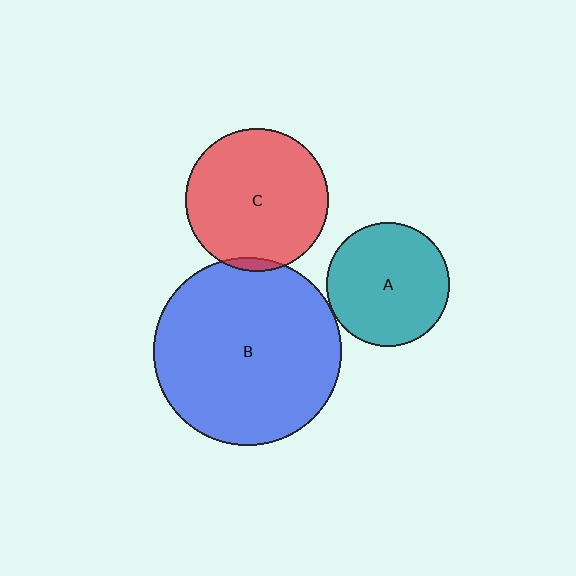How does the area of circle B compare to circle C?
Approximately 1.7 times.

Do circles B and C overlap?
Yes.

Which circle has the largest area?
Circle B (blue).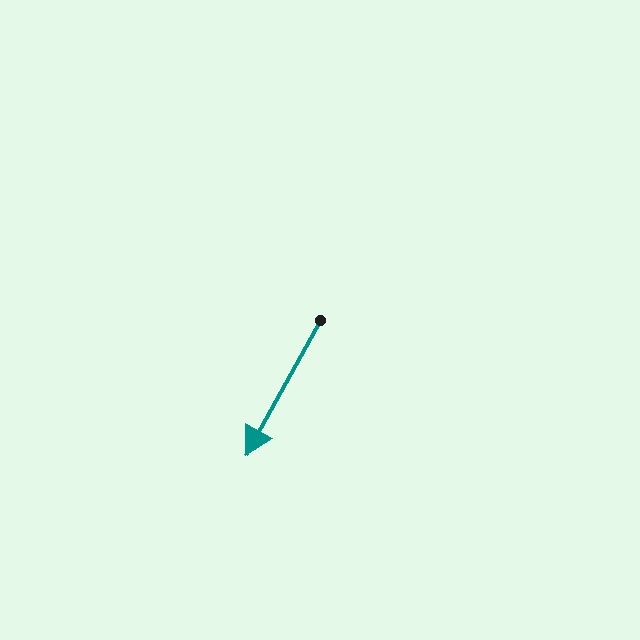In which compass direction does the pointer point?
Southwest.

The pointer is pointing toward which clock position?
Roughly 7 o'clock.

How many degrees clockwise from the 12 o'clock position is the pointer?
Approximately 209 degrees.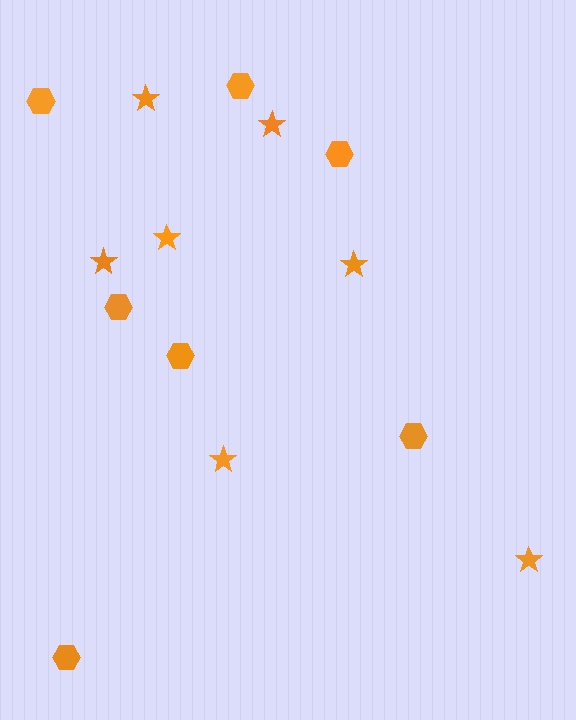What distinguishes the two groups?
There are 2 groups: one group of hexagons (7) and one group of stars (7).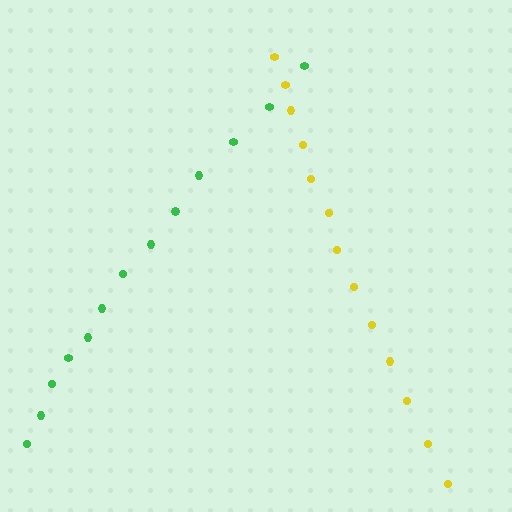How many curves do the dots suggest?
There are 2 distinct paths.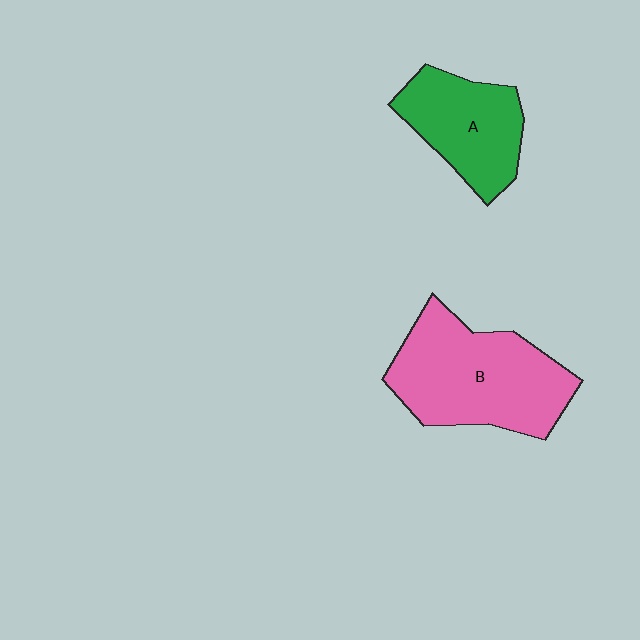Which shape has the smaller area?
Shape A (green).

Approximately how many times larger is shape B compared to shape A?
Approximately 1.5 times.